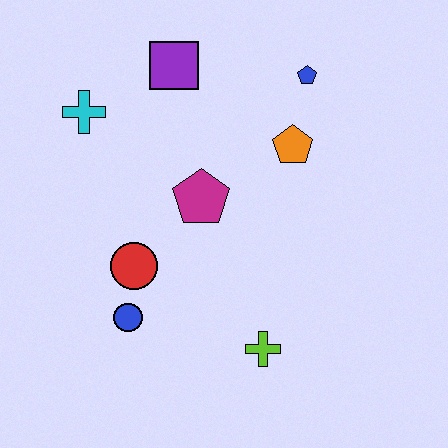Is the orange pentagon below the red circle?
No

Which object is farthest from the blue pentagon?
The blue circle is farthest from the blue pentagon.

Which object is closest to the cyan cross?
The purple square is closest to the cyan cross.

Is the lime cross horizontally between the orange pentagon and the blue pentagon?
No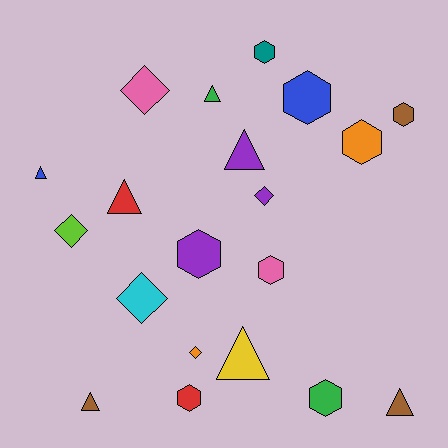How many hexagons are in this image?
There are 8 hexagons.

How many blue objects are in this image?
There are 2 blue objects.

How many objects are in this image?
There are 20 objects.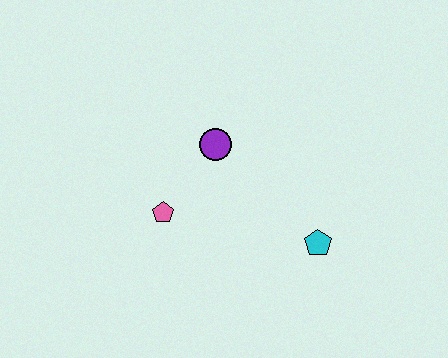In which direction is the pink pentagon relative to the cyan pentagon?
The pink pentagon is to the left of the cyan pentagon.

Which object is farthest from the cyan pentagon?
The pink pentagon is farthest from the cyan pentagon.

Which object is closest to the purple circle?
The pink pentagon is closest to the purple circle.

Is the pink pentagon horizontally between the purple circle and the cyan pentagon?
No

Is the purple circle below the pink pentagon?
No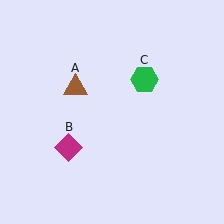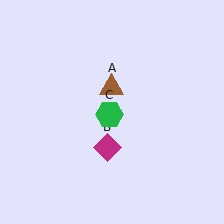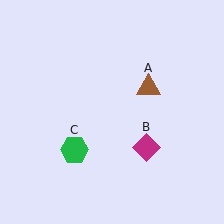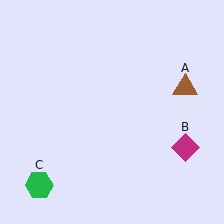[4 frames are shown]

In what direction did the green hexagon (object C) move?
The green hexagon (object C) moved down and to the left.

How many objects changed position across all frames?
3 objects changed position: brown triangle (object A), magenta diamond (object B), green hexagon (object C).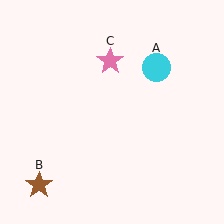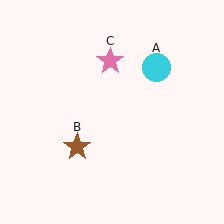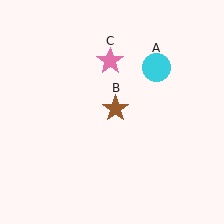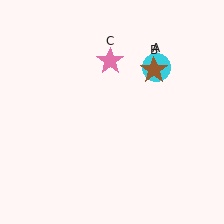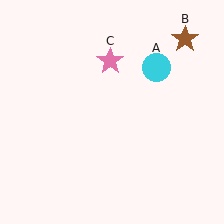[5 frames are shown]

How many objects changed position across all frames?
1 object changed position: brown star (object B).